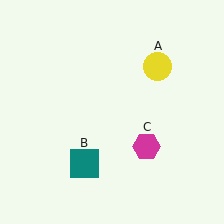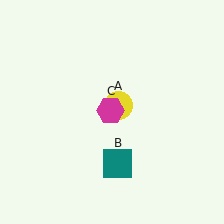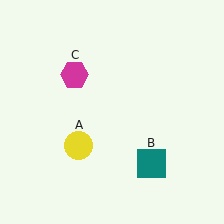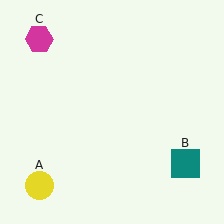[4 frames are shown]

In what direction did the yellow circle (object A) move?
The yellow circle (object A) moved down and to the left.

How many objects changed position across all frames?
3 objects changed position: yellow circle (object A), teal square (object B), magenta hexagon (object C).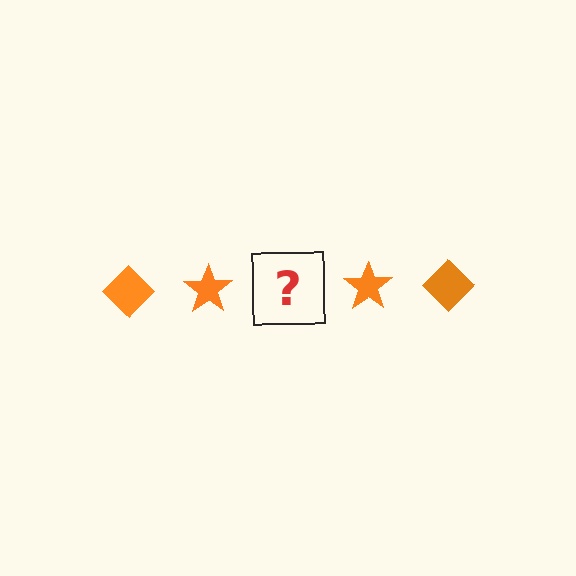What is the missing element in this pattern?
The missing element is an orange diamond.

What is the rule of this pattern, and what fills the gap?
The rule is that the pattern cycles through diamond, star shapes in orange. The gap should be filled with an orange diamond.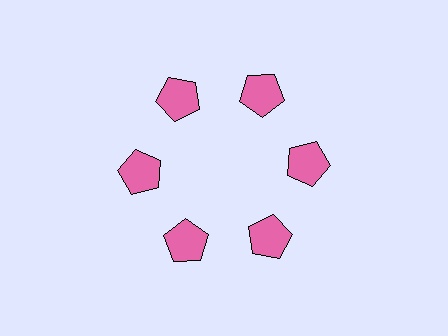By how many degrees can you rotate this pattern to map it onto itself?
The pattern maps onto itself every 60 degrees of rotation.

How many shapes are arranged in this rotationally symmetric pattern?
There are 6 shapes, arranged in 6 groups of 1.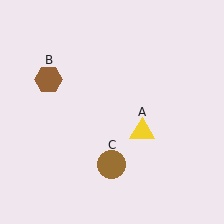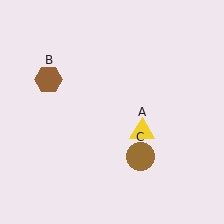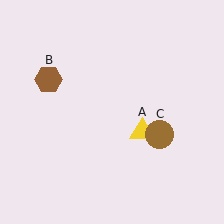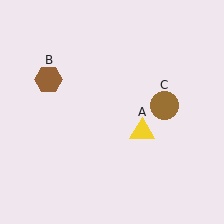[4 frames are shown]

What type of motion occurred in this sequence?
The brown circle (object C) rotated counterclockwise around the center of the scene.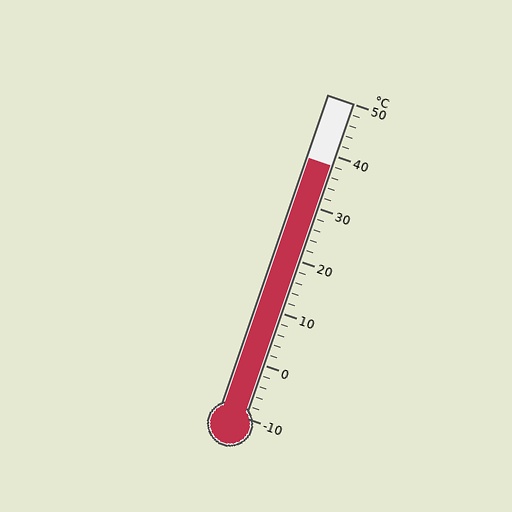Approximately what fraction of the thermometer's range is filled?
The thermometer is filled to approximately 80% of its range.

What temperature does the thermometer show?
The thermometer shows approximately 38°C.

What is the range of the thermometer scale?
The thermometer scale ranges from -10°C to 50°C.